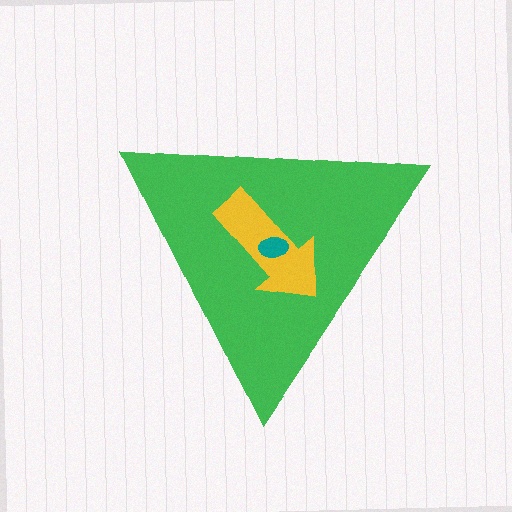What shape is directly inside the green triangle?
The yellow arrow.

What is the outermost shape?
The green triangle.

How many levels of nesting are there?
3.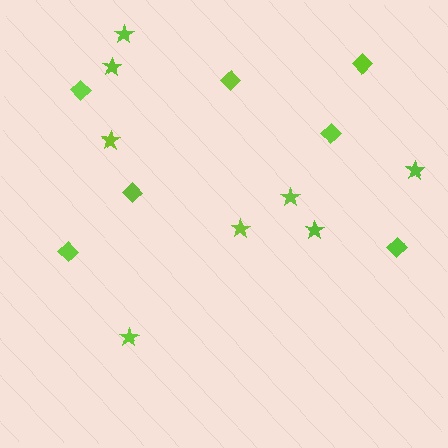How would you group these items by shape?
There are 2 groups: one group of stars (8) and one group of diamonds (7).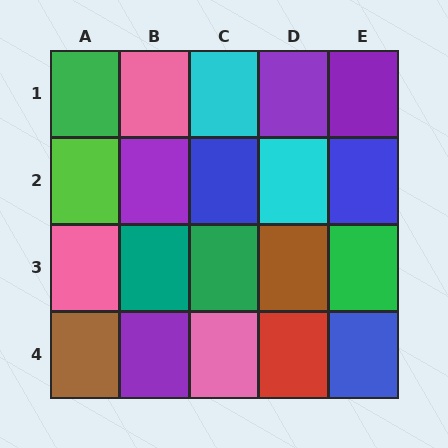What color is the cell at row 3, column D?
Brown.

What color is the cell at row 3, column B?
Teal.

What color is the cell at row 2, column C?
Blue.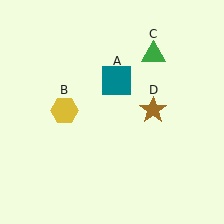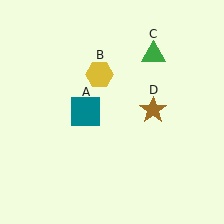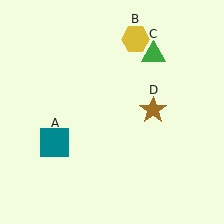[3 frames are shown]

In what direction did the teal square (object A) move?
The teal square (object A) moved down and to the left.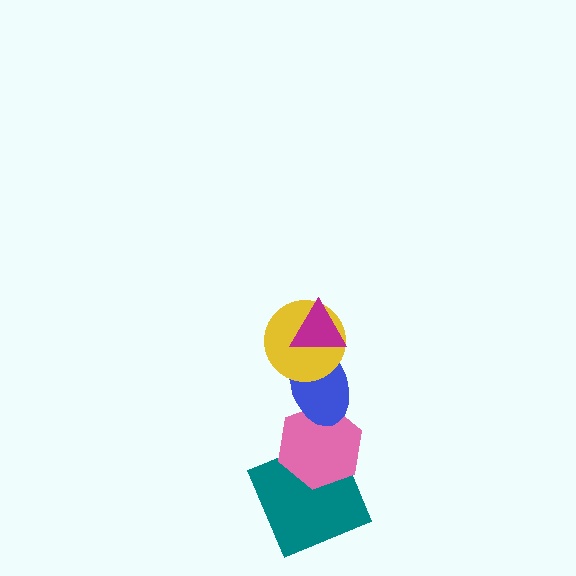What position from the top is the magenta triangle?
The magenta triangle is 1st from the top.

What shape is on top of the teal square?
The pink hexagon is on top of the teal square.